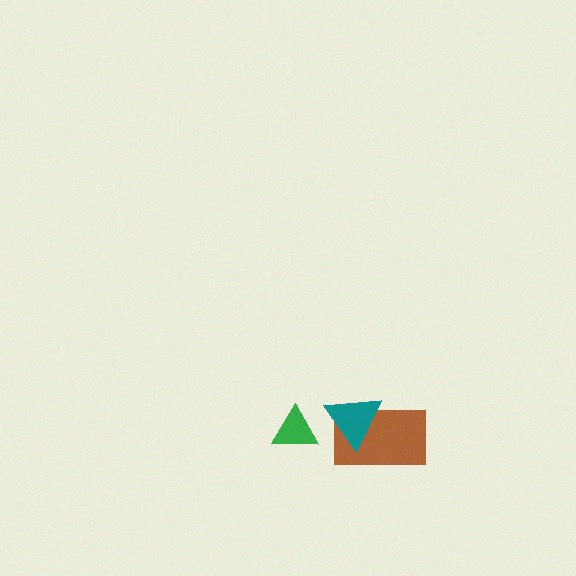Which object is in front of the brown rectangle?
The teal triangle is in front of the brown rectangle.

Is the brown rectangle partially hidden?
Yes, it is partially covered by another shape.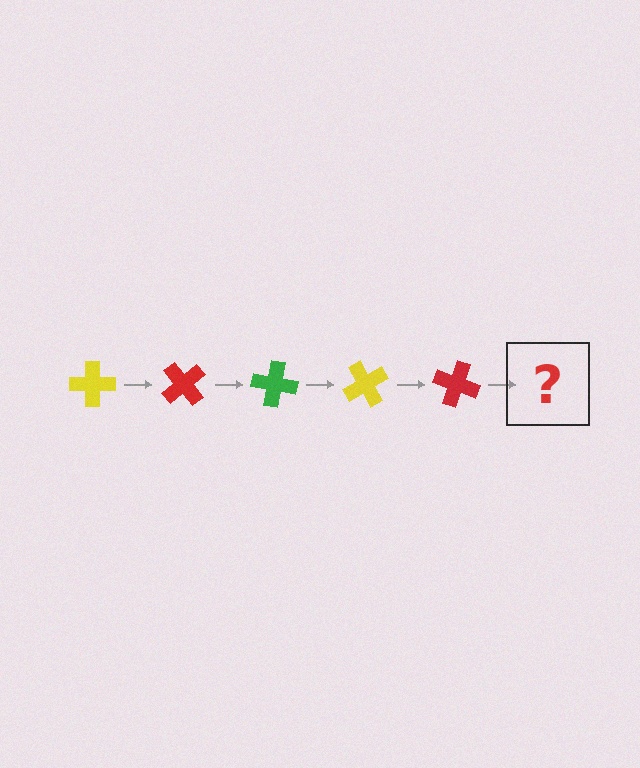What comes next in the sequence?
The next element should be a green cross, rotated 250 degrees from the start.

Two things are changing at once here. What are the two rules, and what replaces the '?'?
The two rules are that it rotates 50 degrees each step and the color cycles through yellow, red, and green. The '?' should be a green cross, rotated 250 degrees from the start.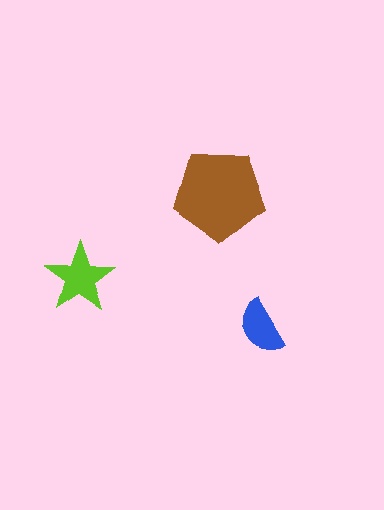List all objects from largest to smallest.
The brown pentagon, the lime star, the blue semicircle.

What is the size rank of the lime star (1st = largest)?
2nd.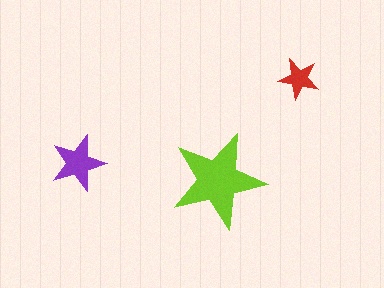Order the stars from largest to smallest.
the lime one, the purple one, the red one.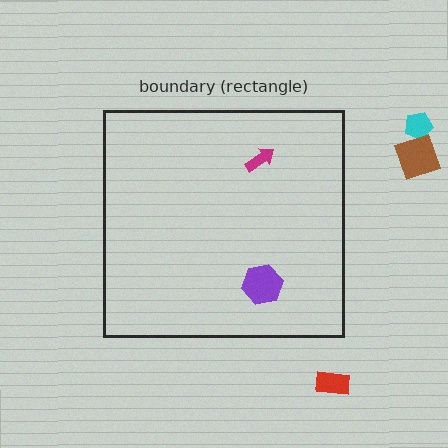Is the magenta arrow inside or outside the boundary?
Inside.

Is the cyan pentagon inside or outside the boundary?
Outside.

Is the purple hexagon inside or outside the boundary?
Inside.